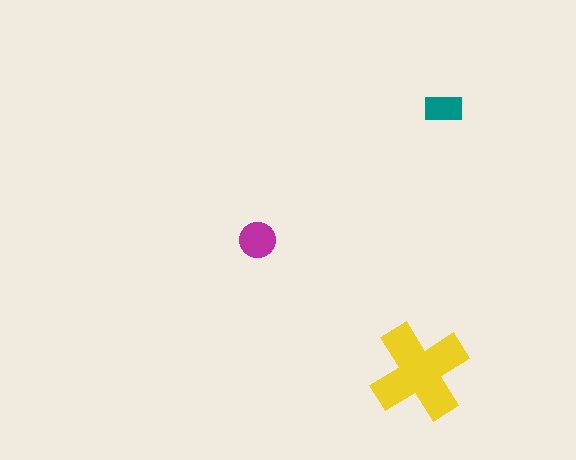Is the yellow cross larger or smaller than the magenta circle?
Larger.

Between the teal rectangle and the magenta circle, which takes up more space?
The magenta circle.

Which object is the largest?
The yellow cross.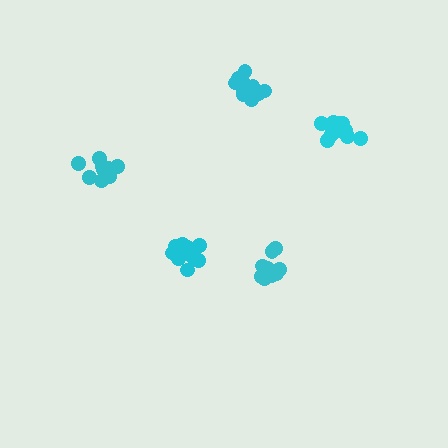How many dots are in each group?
Group 1: 12 dots, Group 2: 14 dots, Group 3: 11 dots, Group 4: 10 dots, Group 5: 9 dots (56 total).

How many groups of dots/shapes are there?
There are 5 groups.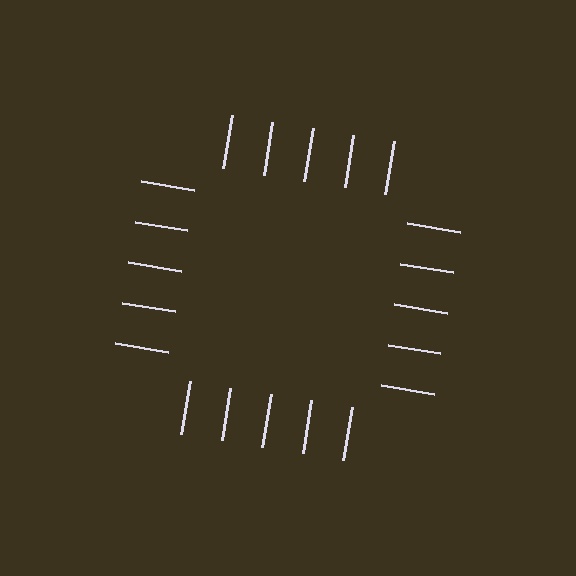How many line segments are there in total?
20 — 5 along each of the 4 edges.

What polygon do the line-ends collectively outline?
An illusory square — the line segments terminate on its edges but no continuous stroke is drawn.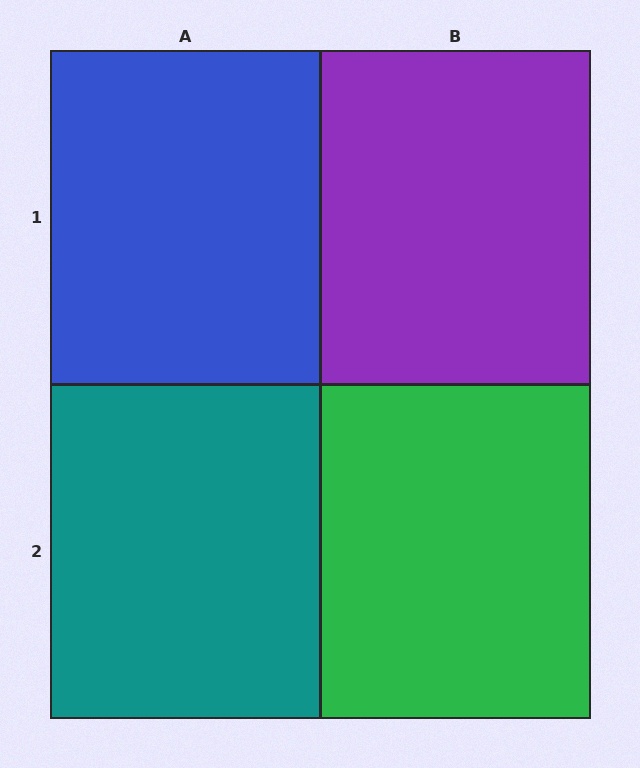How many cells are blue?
1 cell is blue.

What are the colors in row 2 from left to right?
Teal, green.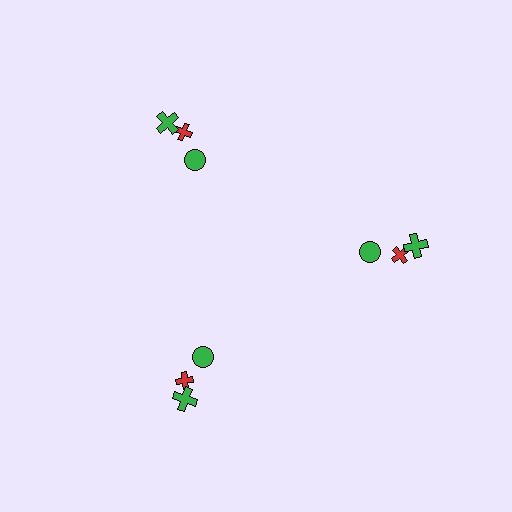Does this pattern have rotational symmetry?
Yes, this pattern has 3-fold rotational symmetry. It looks the same after rotating 120 degrees around the center.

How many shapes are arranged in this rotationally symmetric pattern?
There are 9 shapes, arranged in 3 groups of 3.